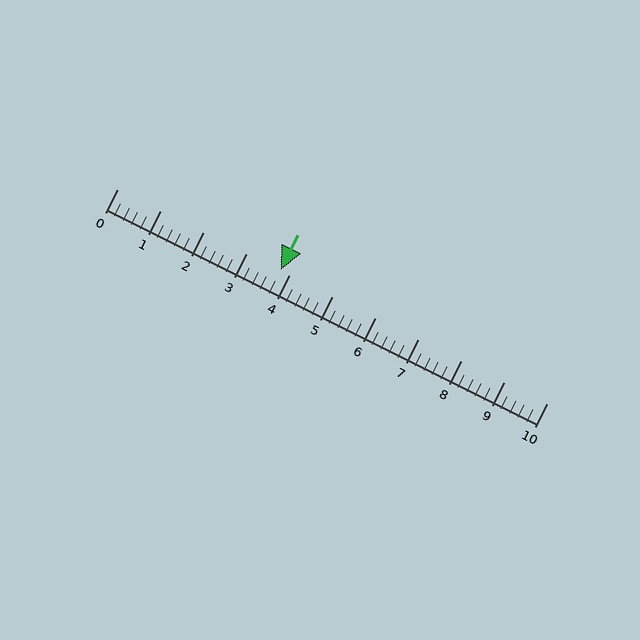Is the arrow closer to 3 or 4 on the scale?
The arrow is closer to 4.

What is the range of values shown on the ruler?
The ruler shows values from 0 to 10.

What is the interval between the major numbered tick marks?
The major tick marks are spaced 1 units apart.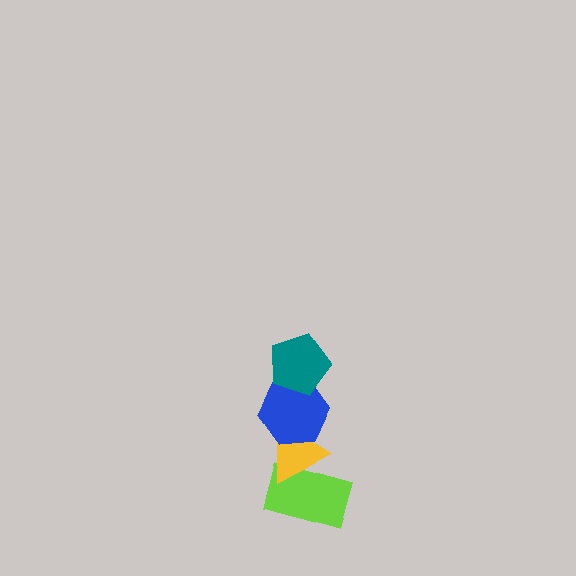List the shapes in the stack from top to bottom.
From top to bottom: the teal pentagon, the blue hexagon, the yellow triangle, the lime rectangle.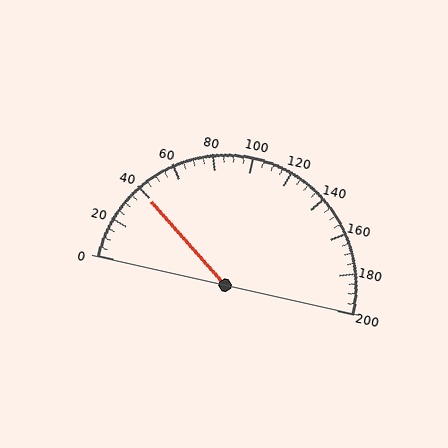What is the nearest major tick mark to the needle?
The nearest major tick mark is 40.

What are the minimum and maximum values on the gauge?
The gauge ranges from 0 to 200.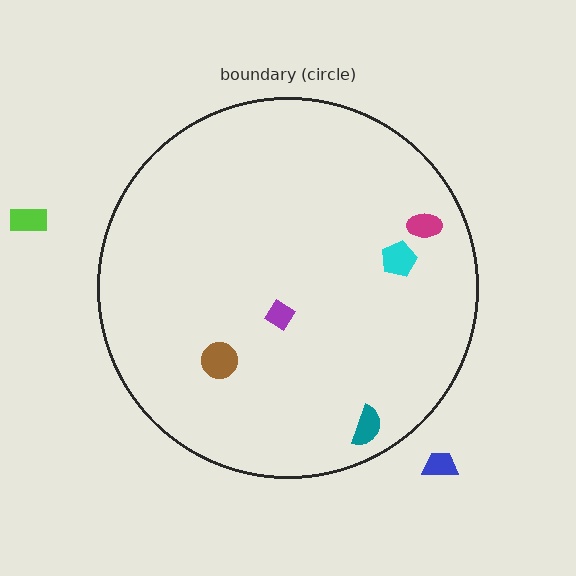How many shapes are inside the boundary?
5 inside, 2 outside.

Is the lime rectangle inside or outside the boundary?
Outside.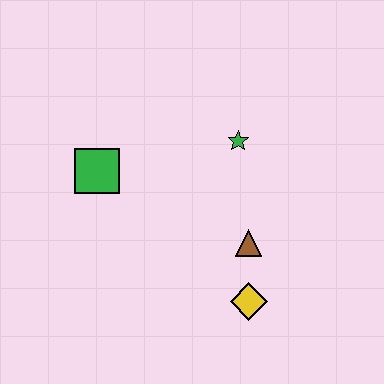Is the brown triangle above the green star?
No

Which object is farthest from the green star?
The yellow diamond is farthest from the green star.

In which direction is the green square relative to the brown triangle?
The green square is to the left of the brown triangle.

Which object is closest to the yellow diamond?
The brown triangle is closest to the yellow diamond.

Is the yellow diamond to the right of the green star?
Yes